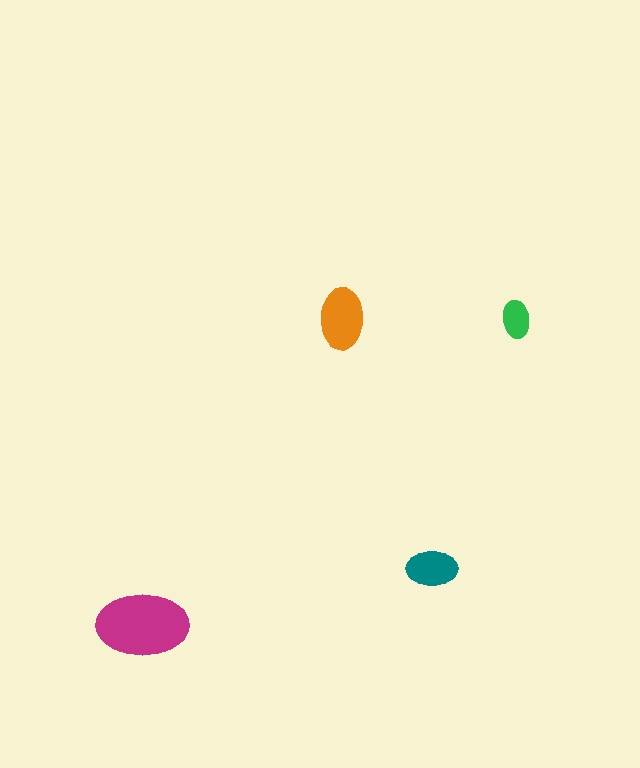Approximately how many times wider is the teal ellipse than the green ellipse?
About 1.5 times wider.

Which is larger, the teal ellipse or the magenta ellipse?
The magenta one.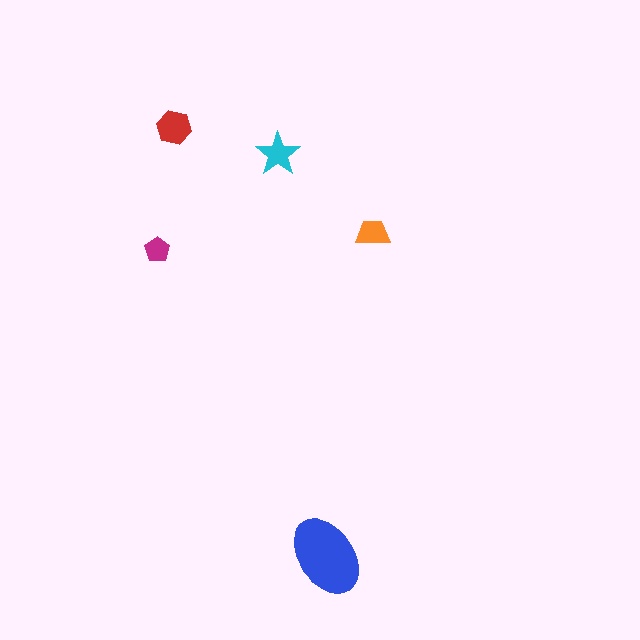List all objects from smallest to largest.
The magenta pentagon, the orange trapezoid, the cyan star, the red hexagon, the blue ellipse.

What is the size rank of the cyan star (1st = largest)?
3rd.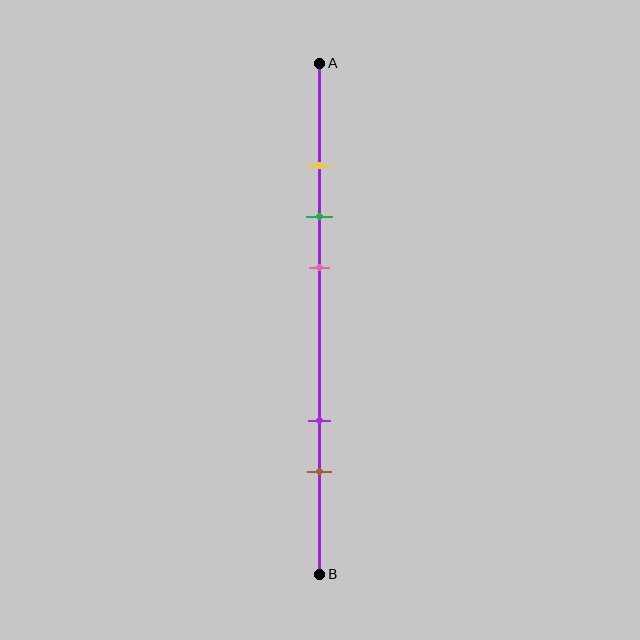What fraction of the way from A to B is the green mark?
The green mark is approximately 30% (0.3) of the way from A to B.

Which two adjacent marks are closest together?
The yellow and green marks are the closest adjacent pair.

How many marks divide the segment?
There are 5 marks dividing the segment.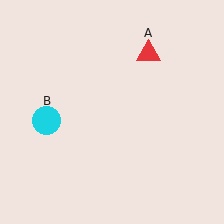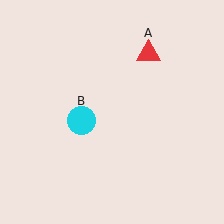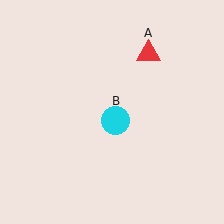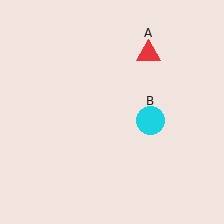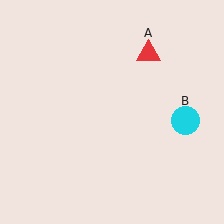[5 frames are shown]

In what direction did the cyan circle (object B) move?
The cyan circle (object B) moved right.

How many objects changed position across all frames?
1 object changed position: cyan circle (object B).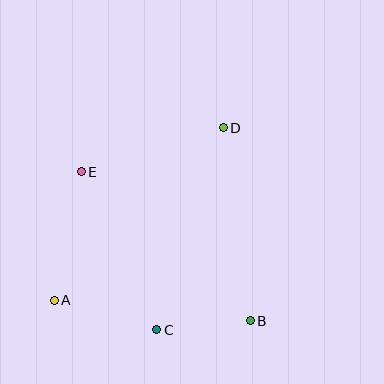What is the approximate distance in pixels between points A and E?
The distance between A and E is approximately 131 pixels.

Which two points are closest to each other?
Points B and C are closest to each other.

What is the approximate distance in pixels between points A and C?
The distance between A and C is approximately 107 pixels.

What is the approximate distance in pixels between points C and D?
The distance between C and D is approximately 213 pixels.